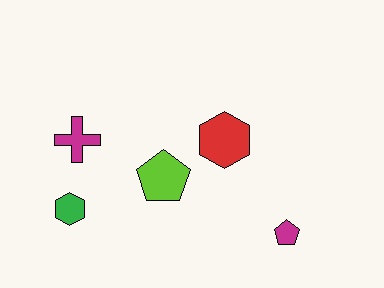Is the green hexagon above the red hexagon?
No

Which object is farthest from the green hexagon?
The magenta pentagon is farthest from the green hexagon.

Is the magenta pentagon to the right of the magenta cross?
Yes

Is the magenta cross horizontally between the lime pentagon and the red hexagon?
No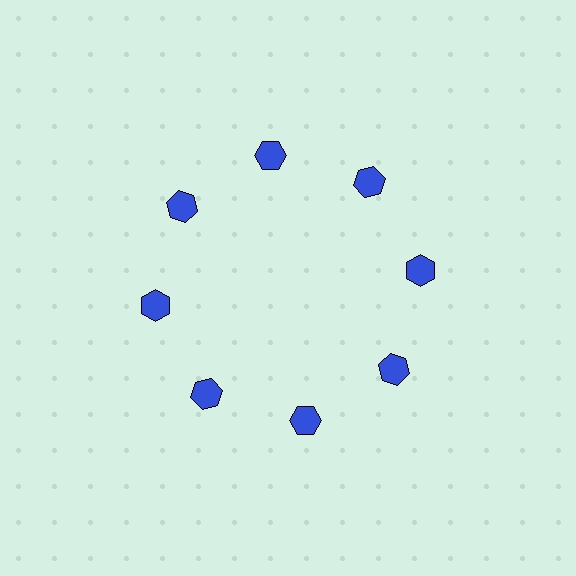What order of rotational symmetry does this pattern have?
This pattern has 8-fold rotational symmetry.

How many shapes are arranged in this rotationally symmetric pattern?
There are 8 shapes, arranged in 8 groups of 1.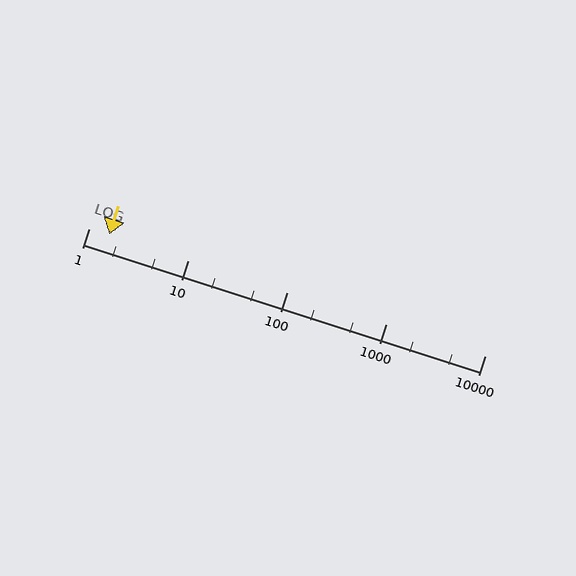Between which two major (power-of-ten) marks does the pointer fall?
The pointer is between 1 and 10.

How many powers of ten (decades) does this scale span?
The scale spans 4 decades, from 1 to 10000.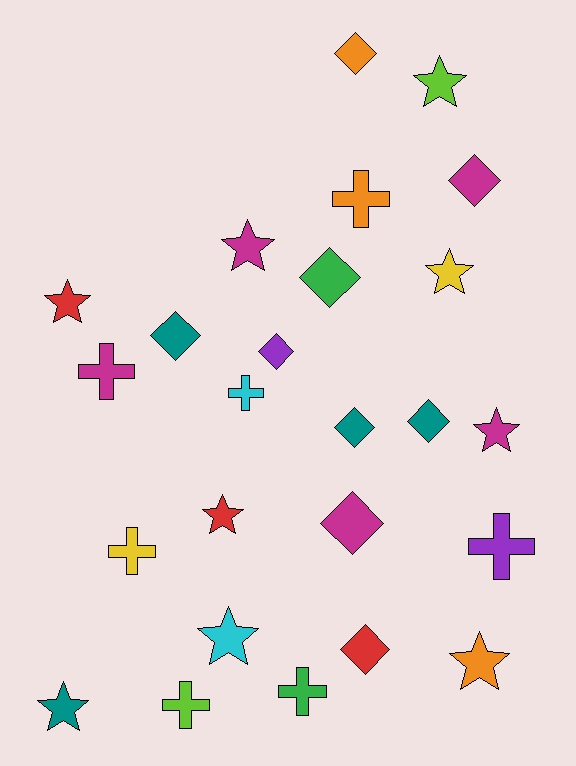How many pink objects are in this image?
There are no pink objects.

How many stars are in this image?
There are 9 stars.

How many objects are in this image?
There are 25 objects.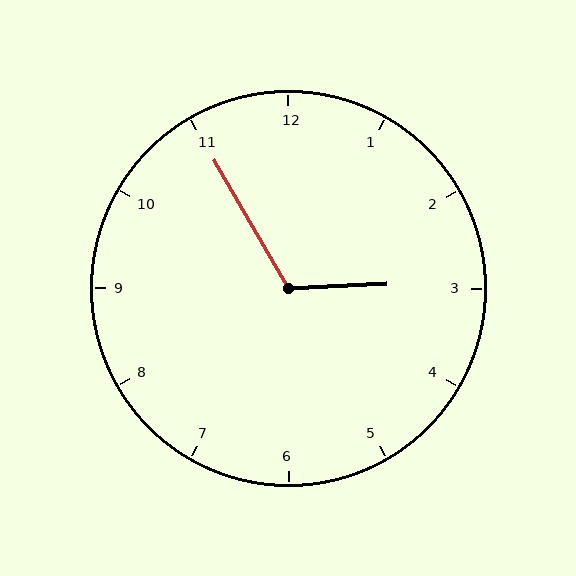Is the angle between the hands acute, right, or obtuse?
It is obtuse.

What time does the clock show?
2:55.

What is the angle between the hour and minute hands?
Approximately 118 degrees.